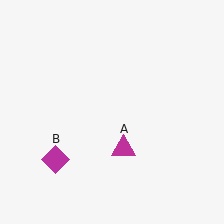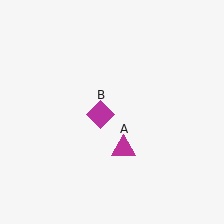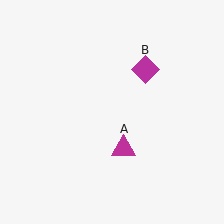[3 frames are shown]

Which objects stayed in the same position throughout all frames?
Magenta triangle (object A) remained stationary.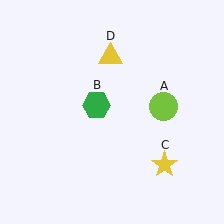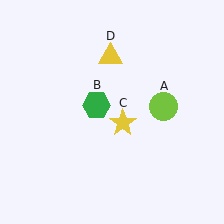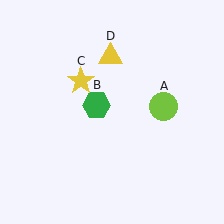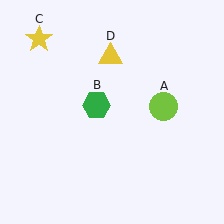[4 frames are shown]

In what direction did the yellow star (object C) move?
The yellow star (object C) moved up and to the left.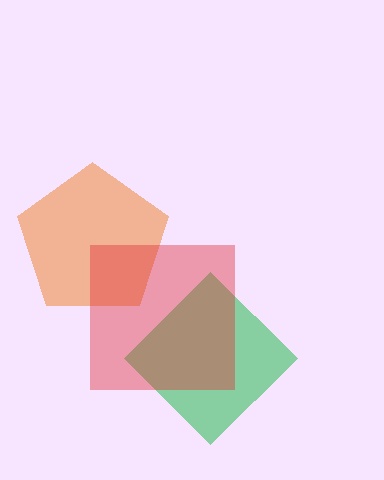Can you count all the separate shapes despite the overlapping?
Yes, there are 3 separate shapes.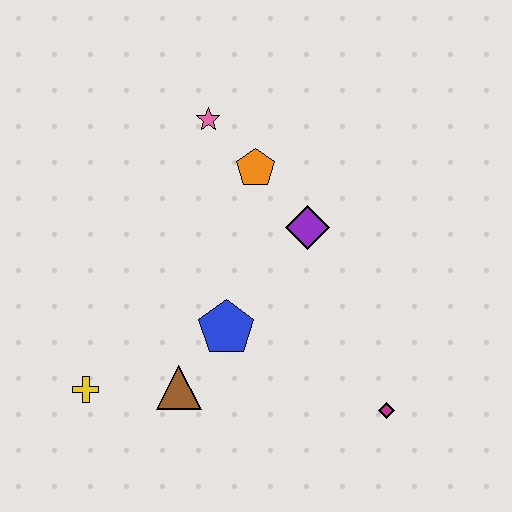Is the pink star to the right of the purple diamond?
No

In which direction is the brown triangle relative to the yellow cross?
The brown triangle is to the right of the yellow cross.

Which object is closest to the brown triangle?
The blue pentagon is closest to the brown triangle.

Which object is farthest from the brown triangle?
The pink star is farthest from the brown triangle.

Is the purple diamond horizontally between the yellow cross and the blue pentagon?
No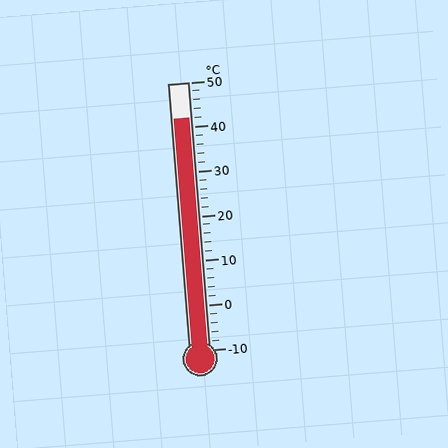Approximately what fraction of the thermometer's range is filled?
The thermometer is filled to approximately 85% of its range.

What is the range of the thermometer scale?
The thermometer scale ranges from -10°C to 50°C.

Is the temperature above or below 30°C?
The temperature is above 30°C.